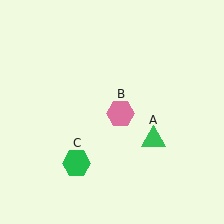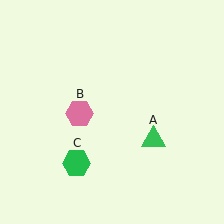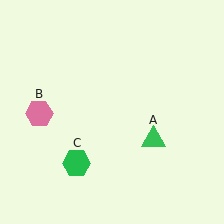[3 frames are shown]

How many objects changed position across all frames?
1 object changed position: pink hexagon (object B).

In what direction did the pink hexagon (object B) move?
The pink hexagon (object B) moved left.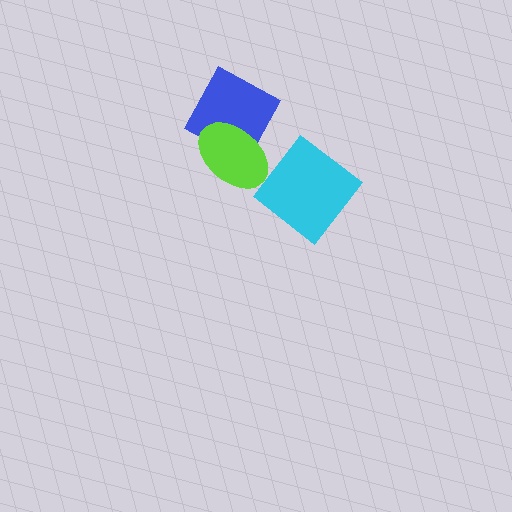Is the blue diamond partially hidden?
Yes, it is partially covered by another shape.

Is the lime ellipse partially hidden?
No, no other shape covers it.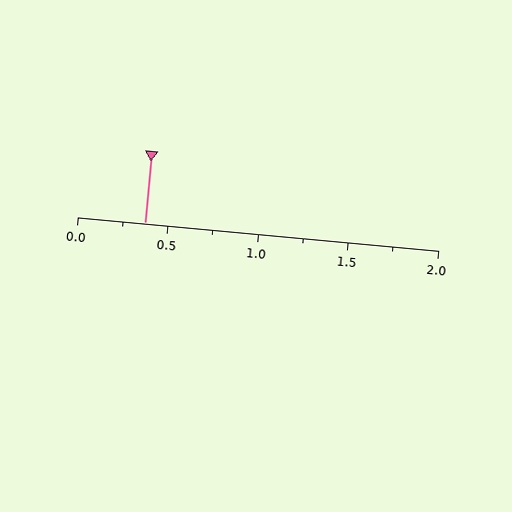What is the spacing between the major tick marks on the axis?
The major ticks are spaced 0.5 apart.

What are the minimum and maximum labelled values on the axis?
The axis runs from 0.0 to 2.0.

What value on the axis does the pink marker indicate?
The marker indicates approximately 0.38.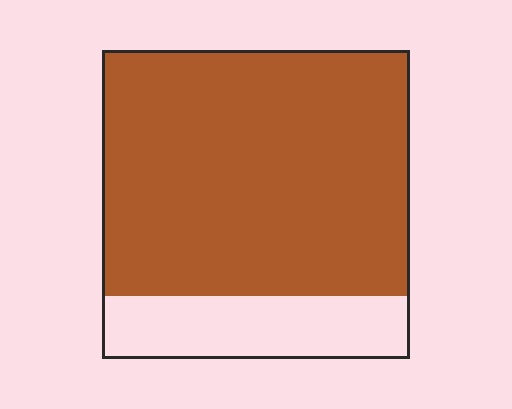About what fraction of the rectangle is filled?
About four fifths (4/5).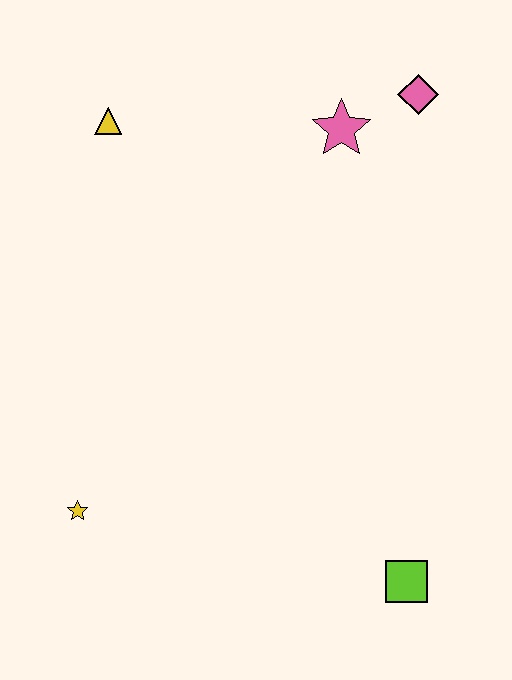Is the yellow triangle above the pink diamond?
No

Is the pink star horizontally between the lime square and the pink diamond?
No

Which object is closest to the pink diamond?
The pink star is closest to the pink diamond.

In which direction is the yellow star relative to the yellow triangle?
The yellow star is below the yellow triangle.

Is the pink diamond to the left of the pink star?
No